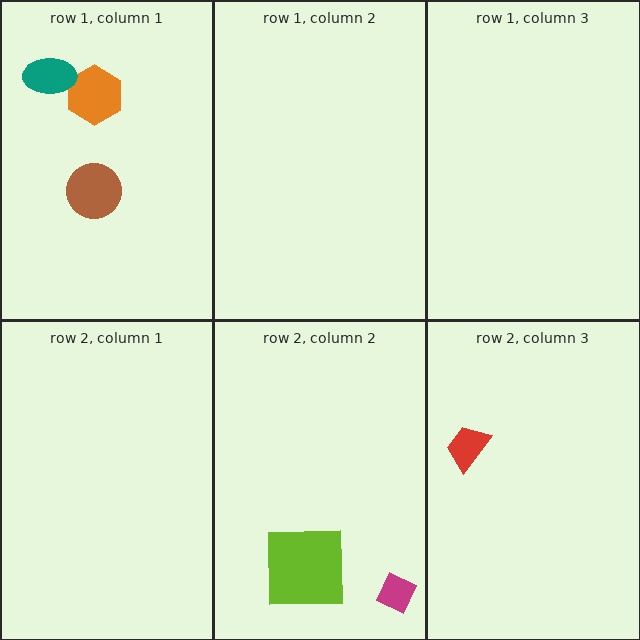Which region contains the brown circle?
The row 1, column 1 region.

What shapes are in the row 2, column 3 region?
The red trapezoid.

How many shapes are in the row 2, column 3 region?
1.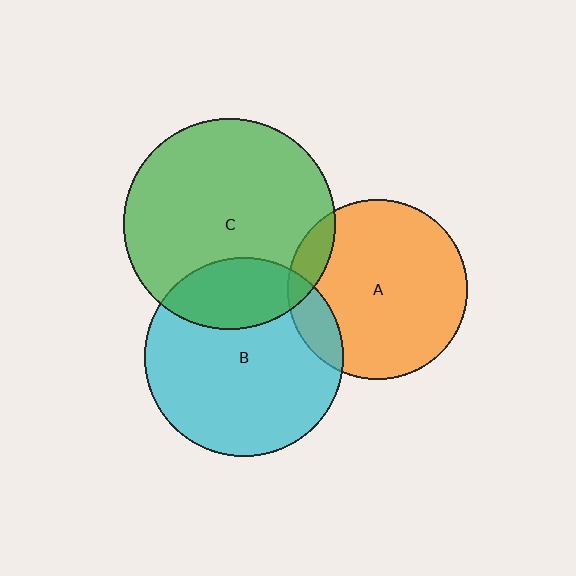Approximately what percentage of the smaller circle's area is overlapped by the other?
Approximately 25%.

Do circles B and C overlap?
Yes.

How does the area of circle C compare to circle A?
Approximately 1.4 times.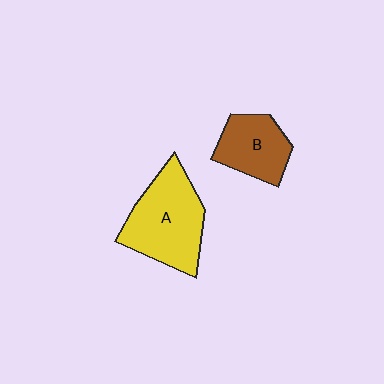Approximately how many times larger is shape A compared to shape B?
Approximately 1.6 times.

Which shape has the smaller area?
Shape B (brown).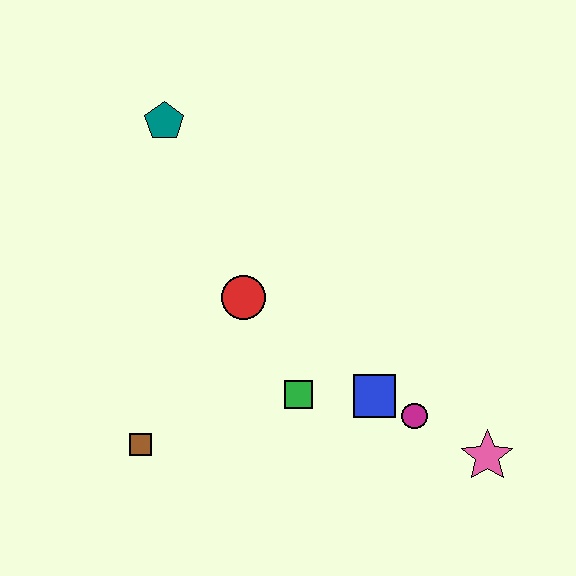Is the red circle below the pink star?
No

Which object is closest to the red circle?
The green square is closest to the red circle.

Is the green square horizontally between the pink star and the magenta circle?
No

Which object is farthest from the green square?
The teal pentagon is farthest from the green square.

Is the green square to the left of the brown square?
No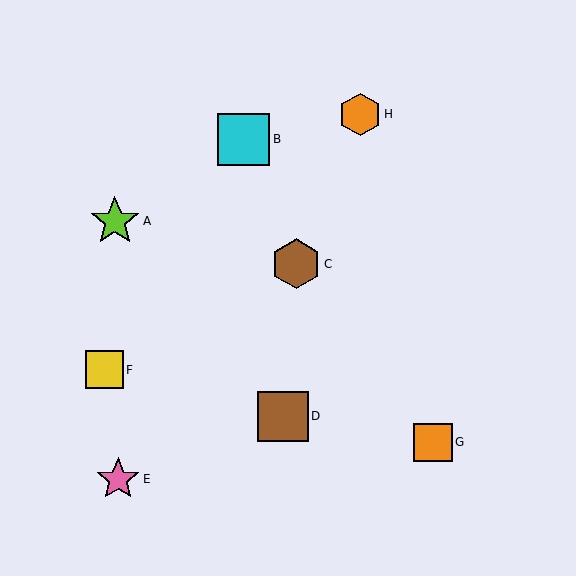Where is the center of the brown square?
The center of the brown square is at (283, 416).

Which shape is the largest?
The cyan square (labeled B) is the largest.